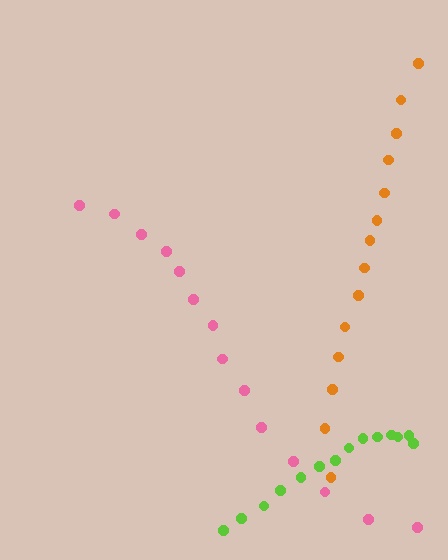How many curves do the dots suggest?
There are 3 distinct paths.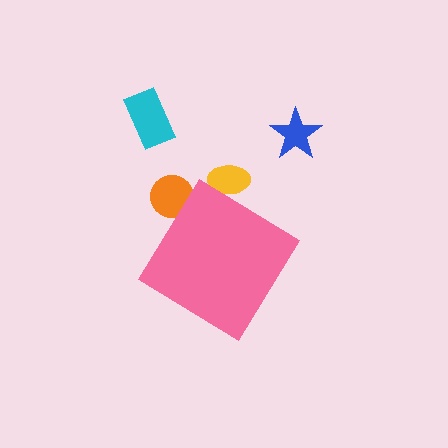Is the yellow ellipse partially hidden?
Yes, the yellow ellipse is partially hidden behind the pink diamond.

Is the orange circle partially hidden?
Yes, the orange circle is partially hidden behind the pink diamond.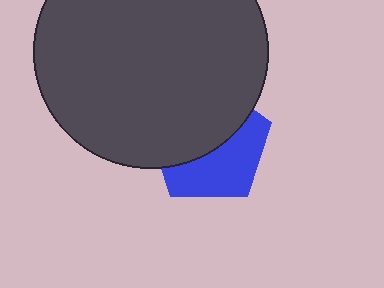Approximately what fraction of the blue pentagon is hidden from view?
Roughly 54% of the blue pentagon is hidden behind the dark gray circle.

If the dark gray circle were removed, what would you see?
You would see the complete blue pentagon.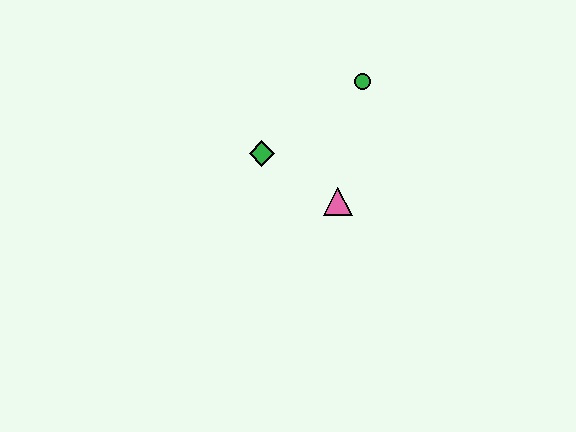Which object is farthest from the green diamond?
The green circle is farthest from the green diamond.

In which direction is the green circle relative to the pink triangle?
The green circle is above the pink triangle.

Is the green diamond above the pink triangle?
Yes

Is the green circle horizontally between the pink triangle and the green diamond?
No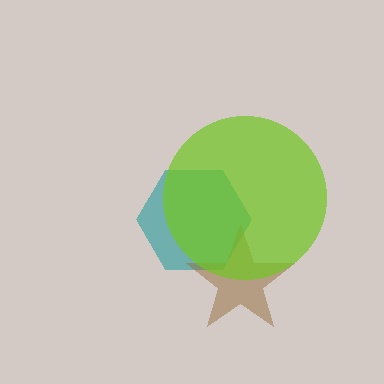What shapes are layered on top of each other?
The layered shapes are: a teal hexagon, a brown star, a lime circle.